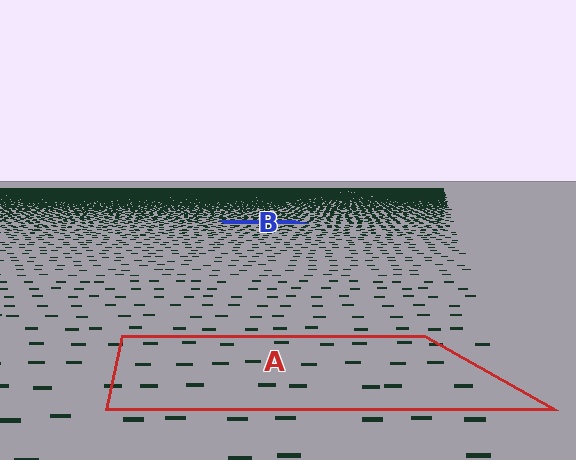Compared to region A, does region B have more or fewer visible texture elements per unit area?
Region B has more texture elements per unit area — they are packed more densely because it is farther away.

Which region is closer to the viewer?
Region A is closer. The texture elements there are larger and more spread out.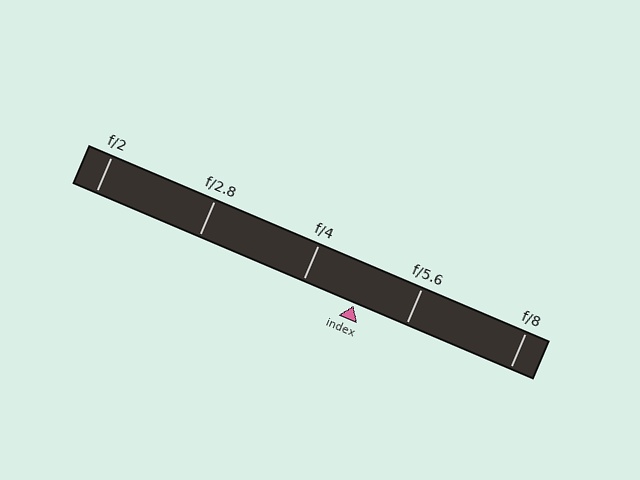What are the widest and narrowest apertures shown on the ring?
The widest aperture shown is f/2 and the narrowest is f/8.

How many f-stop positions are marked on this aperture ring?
There are 5 f-stop positions marked.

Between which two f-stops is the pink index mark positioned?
The index mark is between f/4 and f/5.6.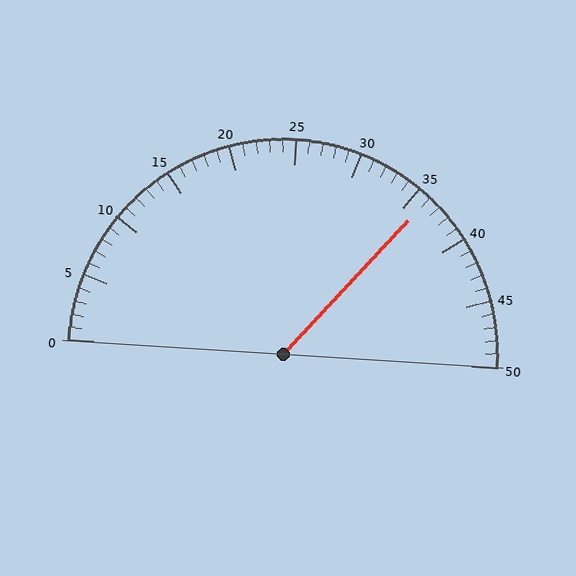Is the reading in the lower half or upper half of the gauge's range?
The reading is in the upper half of the range (0 to 50).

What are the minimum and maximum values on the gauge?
The gauge ranges from 0 to 50.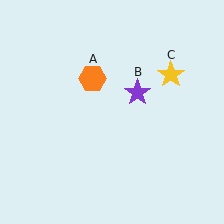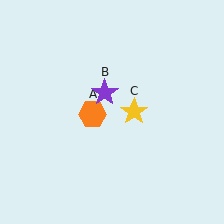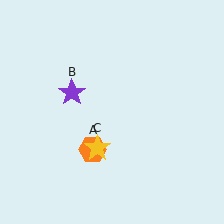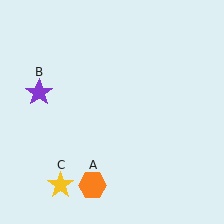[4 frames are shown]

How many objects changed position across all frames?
3 objects changed position: orange hexagon (object A), purple star (object B), yellow star (object C).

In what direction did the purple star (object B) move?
The purple star (object B) moved left.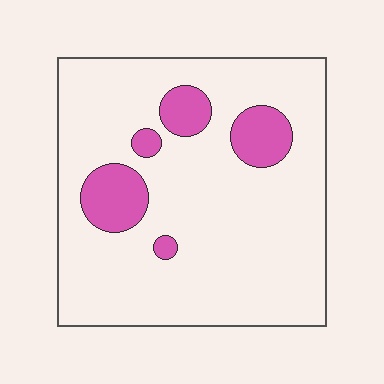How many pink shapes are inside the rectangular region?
5.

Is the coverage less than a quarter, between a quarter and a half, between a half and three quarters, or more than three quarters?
Less than a quarter.